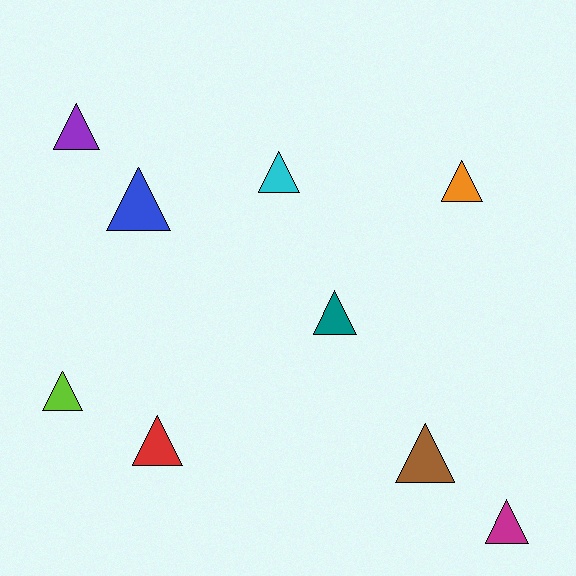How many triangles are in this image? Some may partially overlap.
There are 9 triangles.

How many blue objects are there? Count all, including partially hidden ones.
There is 1 blue object.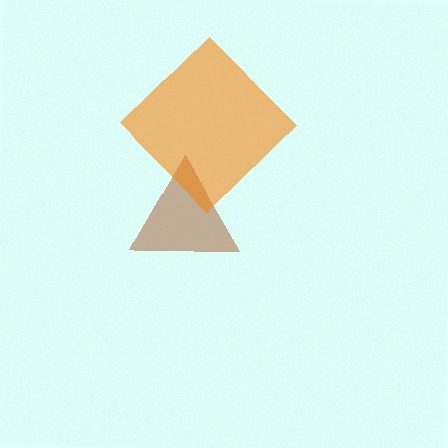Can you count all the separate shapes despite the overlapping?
Yes, there are 2 separate shapes.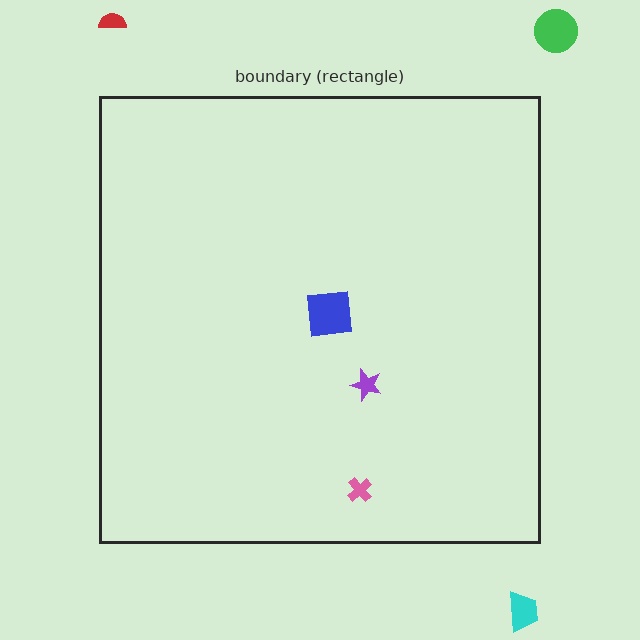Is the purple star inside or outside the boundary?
Inside.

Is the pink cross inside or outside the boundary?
Inside.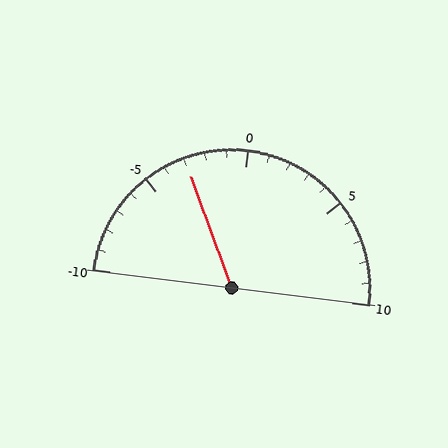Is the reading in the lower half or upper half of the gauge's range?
The reading is in the lower half of the range (-10 to 10).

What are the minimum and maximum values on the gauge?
The gauge ranges from -10 to 10.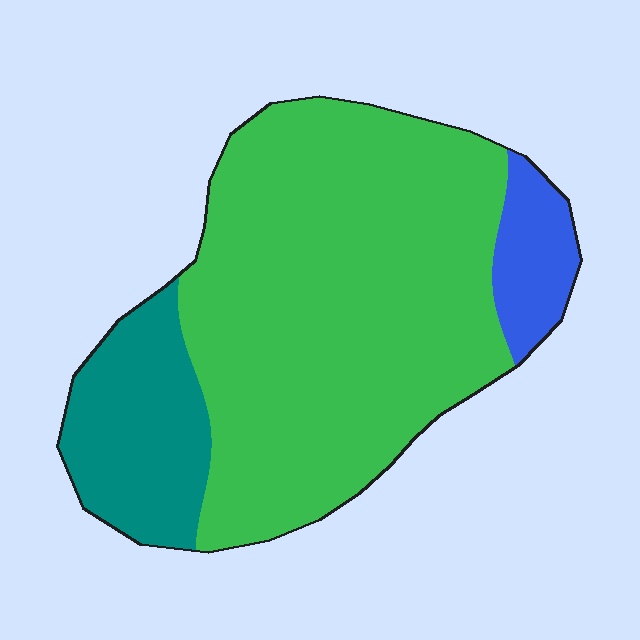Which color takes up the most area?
Green, at roughly 75%.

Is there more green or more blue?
Green.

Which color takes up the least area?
Blue, at roughly 10%.